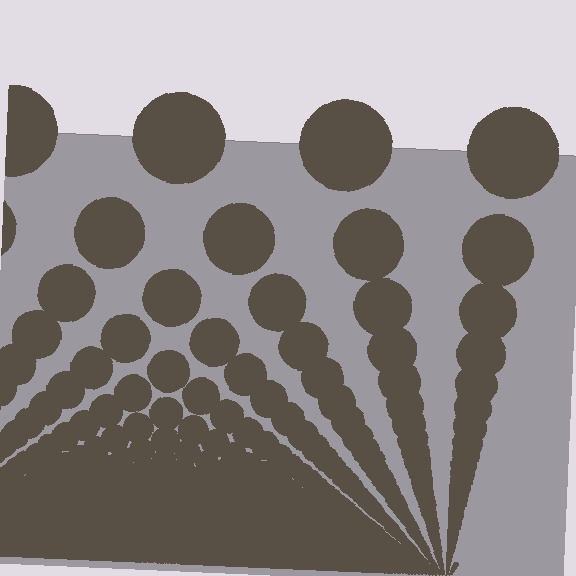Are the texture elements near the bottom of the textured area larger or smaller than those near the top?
Smaller. The gradient is inverted — elements near the bottom are smaller and denser.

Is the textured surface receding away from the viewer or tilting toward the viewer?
The surface appears to tilt toward the viewer. Texture elements get larger and sparser toward the top.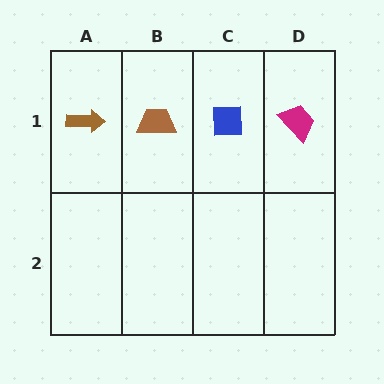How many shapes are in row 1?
4 shapes.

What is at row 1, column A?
A brown arrow.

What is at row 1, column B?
A brown trapezoid.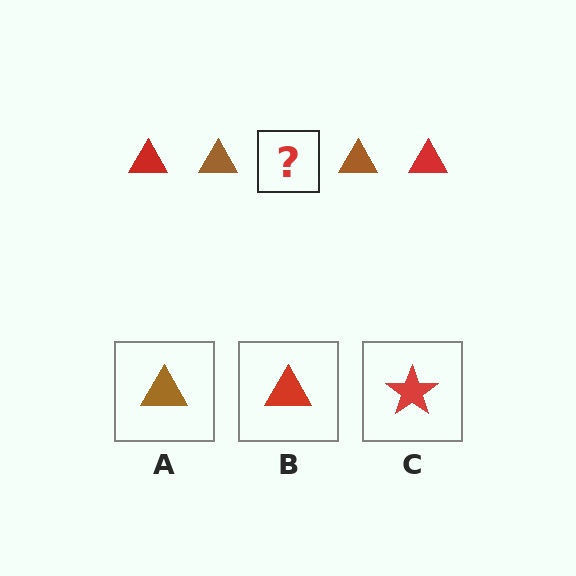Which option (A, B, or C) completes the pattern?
B.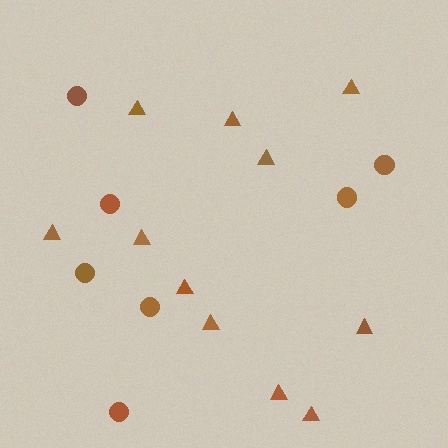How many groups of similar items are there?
There are 2 groups: one group of triangles (11) and one group of circles (7).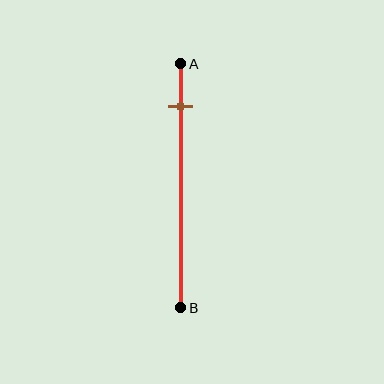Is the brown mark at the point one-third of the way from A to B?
No, the mark is at about 15% from A, not at the 33% one-third point.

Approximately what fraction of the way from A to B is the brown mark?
The brown mark is approximately 15% of the way from A to B.